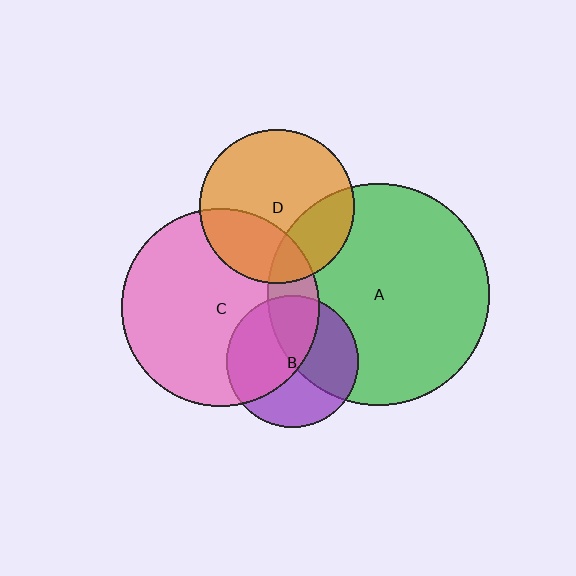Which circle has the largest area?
Circle A (green).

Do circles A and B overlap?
Yes.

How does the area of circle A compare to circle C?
Approximately 1.3 times.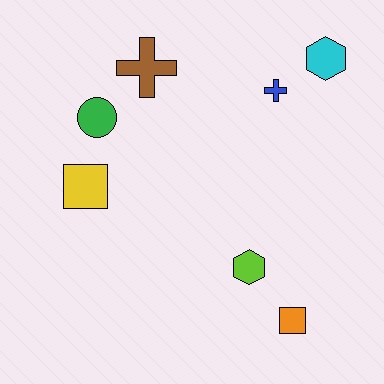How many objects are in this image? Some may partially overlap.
There are 7 objects.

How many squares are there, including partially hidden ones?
There are 2 squares.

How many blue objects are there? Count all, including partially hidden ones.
There is 1 blue object.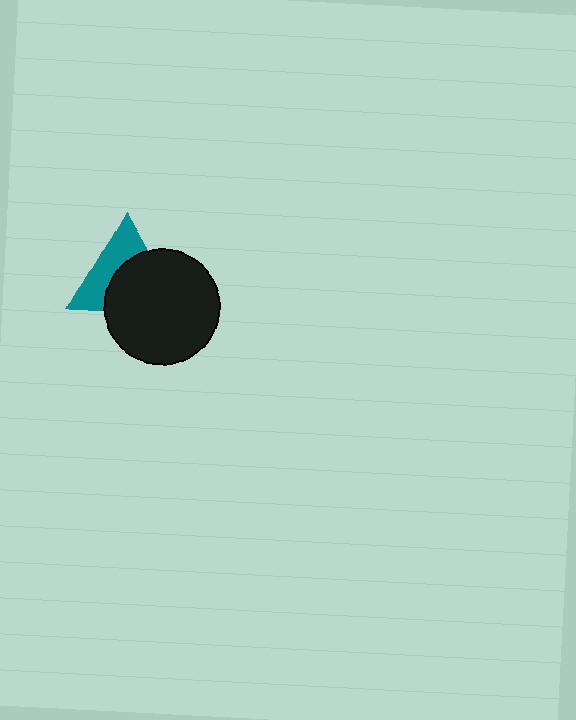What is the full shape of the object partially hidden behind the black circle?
The partially hidden object is a teal triangle.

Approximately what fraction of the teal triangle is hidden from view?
Roughly 54% of the teal triangle is hidden behind the black circle.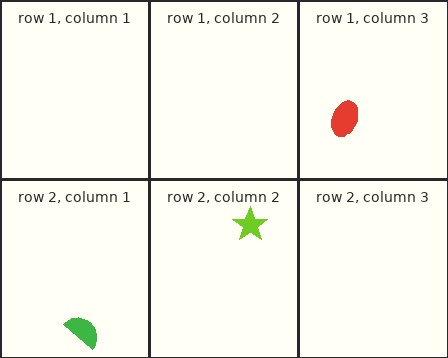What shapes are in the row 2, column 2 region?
The lime star.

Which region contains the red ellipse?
The row 1, column 3 region.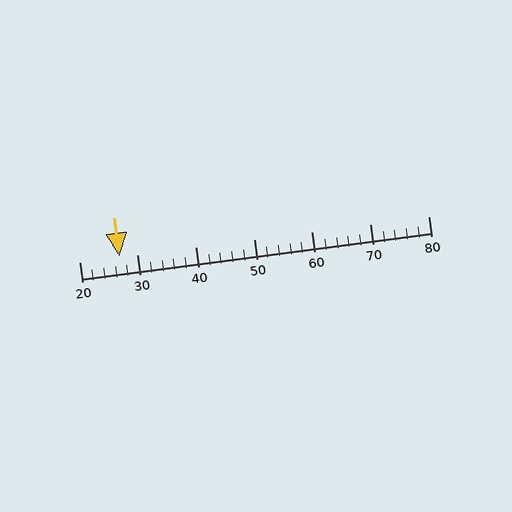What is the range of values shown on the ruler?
The ruler shows values from 20 to 80.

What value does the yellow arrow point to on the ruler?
The yellow arrow points to approximately 27.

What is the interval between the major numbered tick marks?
The major tick marks are spaced 10 units apart.